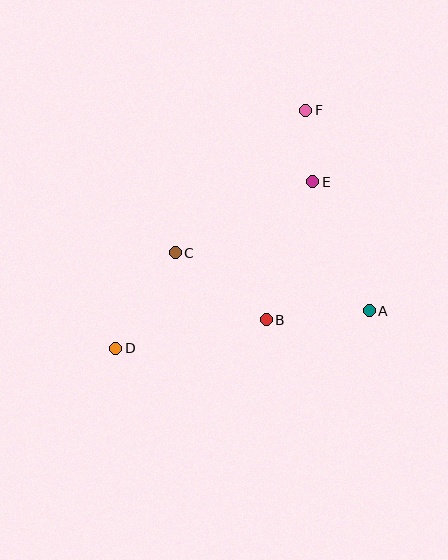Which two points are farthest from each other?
Points D and F are farthest from each other.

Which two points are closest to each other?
Points E and F are closest to each other.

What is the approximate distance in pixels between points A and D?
The distance between A and D is approximately 256 pixels.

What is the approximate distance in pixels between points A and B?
The distance between A and B is approximately 103 pixels.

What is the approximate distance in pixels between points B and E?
The distance between B and E is approximately 146 pixels.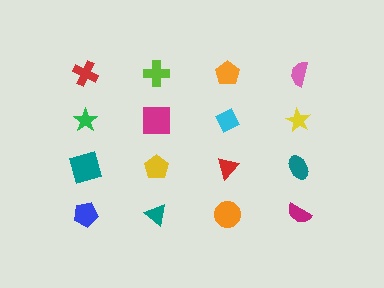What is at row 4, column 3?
An orange circle.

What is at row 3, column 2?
A yellow pentagon.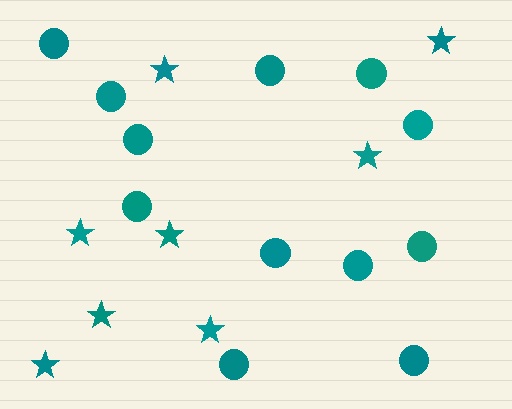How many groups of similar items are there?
There are 2 groups: one group of circles (12) and one group of stars (8).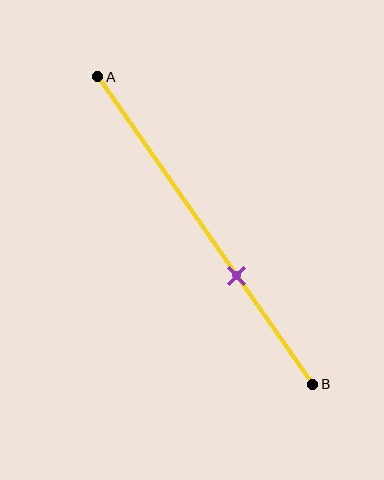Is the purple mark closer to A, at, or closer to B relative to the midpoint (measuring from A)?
The purple mark is closer to point B than the midpoint of segment AB.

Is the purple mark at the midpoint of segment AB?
No, the mark is at about 65% from A, not at the 50% midpoint.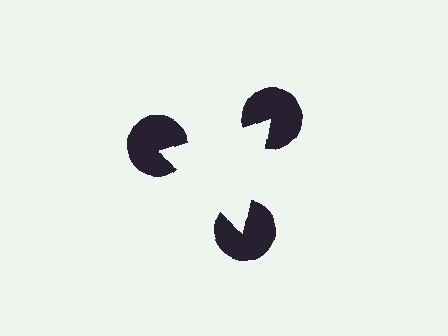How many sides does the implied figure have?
3 sides.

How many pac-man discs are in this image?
There are 3 — one at each vertex of the illusory triangle.